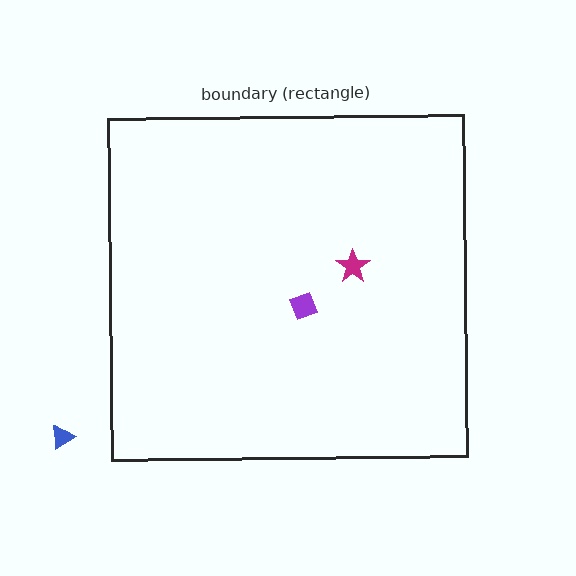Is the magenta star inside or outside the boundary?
Inside.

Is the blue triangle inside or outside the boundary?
Outside.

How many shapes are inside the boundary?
2 inside, 1 outside.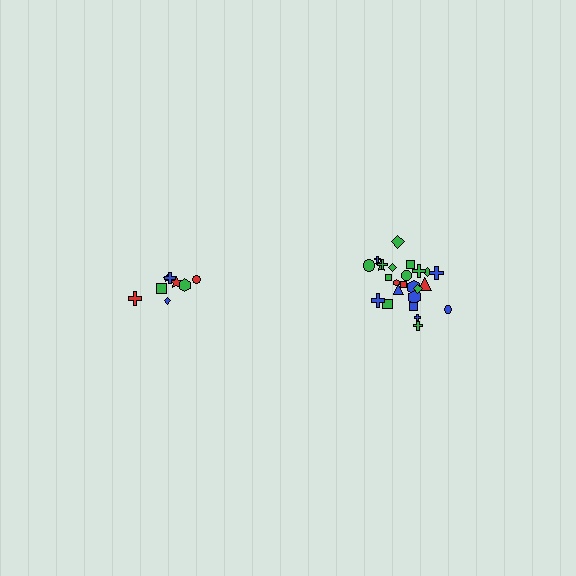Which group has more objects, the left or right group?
The right group.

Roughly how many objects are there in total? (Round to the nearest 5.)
Roughly 35 objects in total.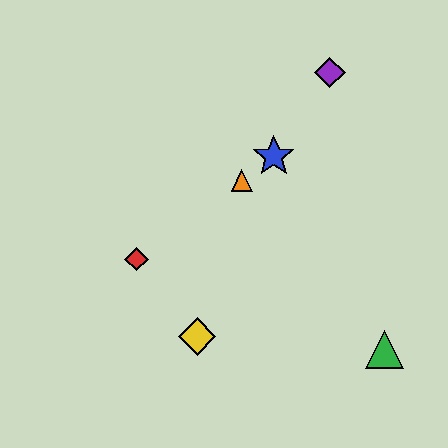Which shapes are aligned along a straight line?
The red diamond, the blue star, the orange triangle are aligned along a straight line.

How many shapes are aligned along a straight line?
3 shapes (the red diamond, the blue star, the orange triangle) are aligned along a straight line.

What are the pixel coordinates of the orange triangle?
The orange triangle is at (242, 180).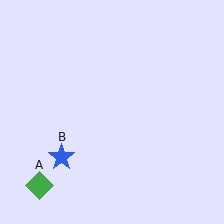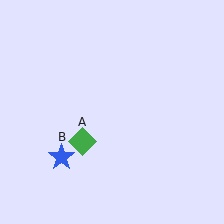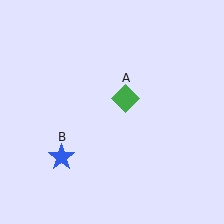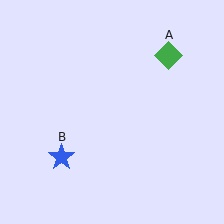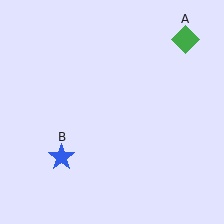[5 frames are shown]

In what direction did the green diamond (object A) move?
The green diamond (object A) moved up and to the right.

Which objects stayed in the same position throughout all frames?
Blue star (object B) remained stationary.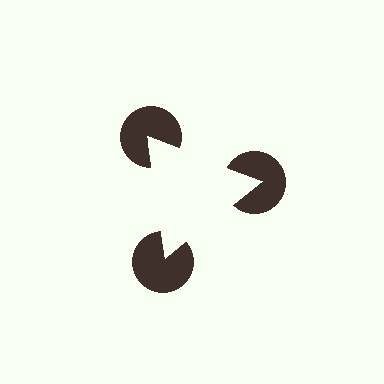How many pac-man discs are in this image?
There are 3 — one at each vertex of the illusory triangle.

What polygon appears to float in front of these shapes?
An illusory triangle — its edges are inferred from the aligned wedge cuts in the pac-man discs, not physically drawn.